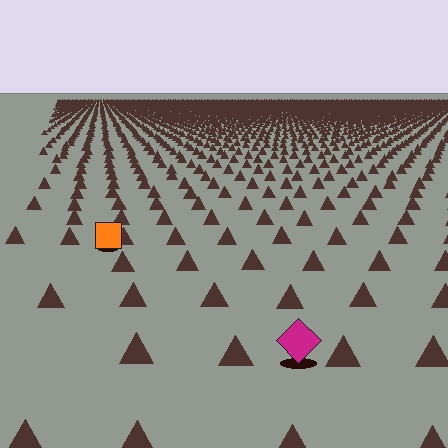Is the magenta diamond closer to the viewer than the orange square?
Yes. The magenta diamond is closer — you can tell from the texture gradient: the ground texture is coarser near it.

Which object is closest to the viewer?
The magenta diamond is closest. The texture marks near it are larger and more spread out.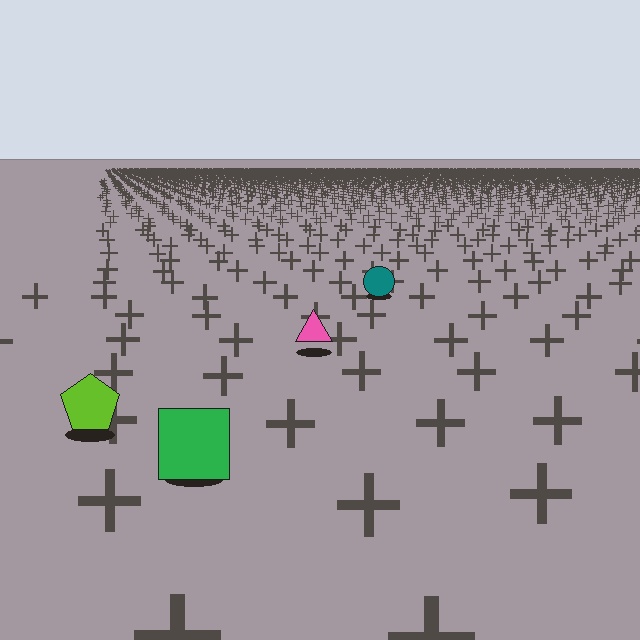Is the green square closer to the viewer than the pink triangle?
Yes. The green square is closer — you can tell from the texture gradient: the ground texture is coarser near it.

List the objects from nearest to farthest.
From nearest to farthest: the green square, the lime pentagon, the pink triangle, the teal circle.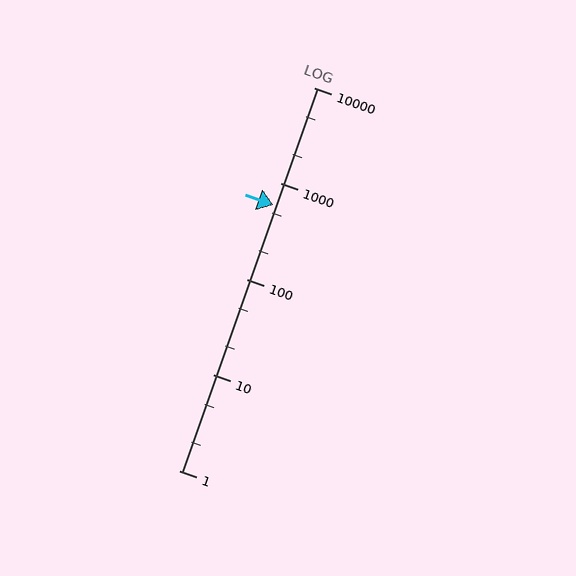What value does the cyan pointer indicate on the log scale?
The pointer indicates approximately 590.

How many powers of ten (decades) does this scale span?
The scale spans 4 decades, from 1 to 10000.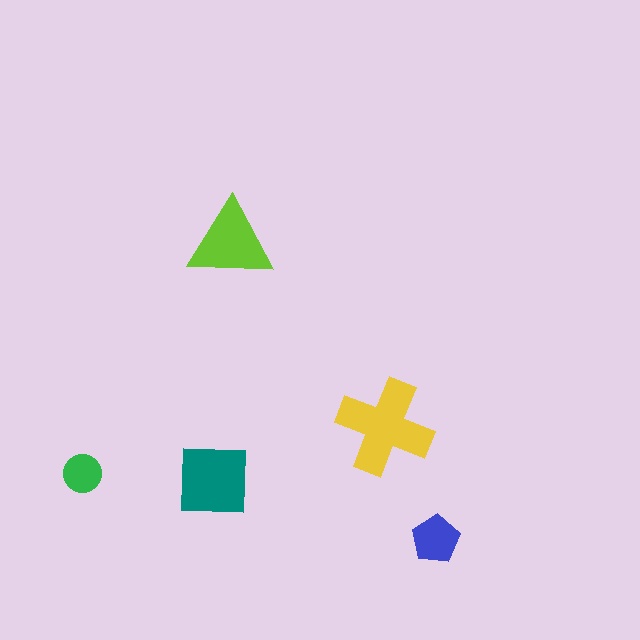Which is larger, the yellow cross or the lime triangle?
The yellow cross.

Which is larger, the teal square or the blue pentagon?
The teal square.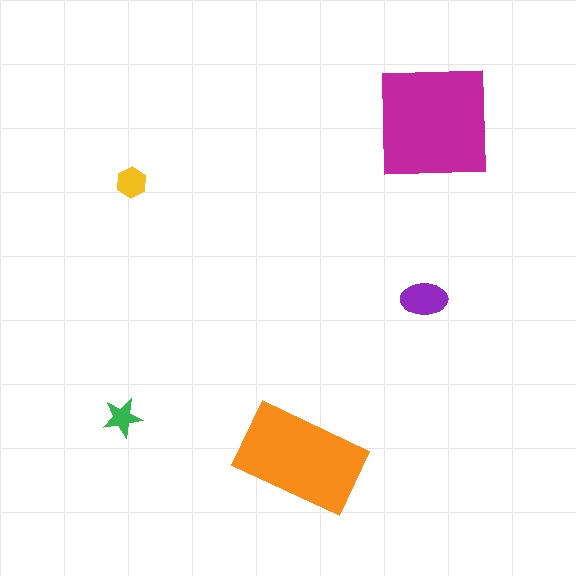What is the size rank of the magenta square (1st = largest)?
1st.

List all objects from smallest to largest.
The green star, the yellow hexagon, the purple ellipse, the orange rectangle, the magenta square.